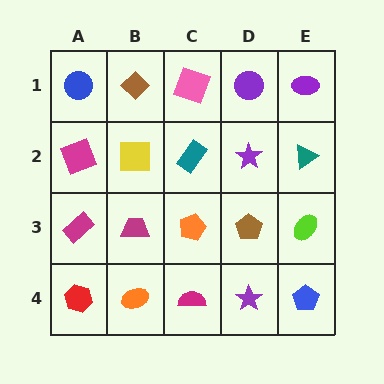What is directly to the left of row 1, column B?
A blue circle.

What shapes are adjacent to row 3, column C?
A teal rectangle (row 2, column C), a magenta semicircle (row 4, column C), a magenta trapezoid (row 3, column B), a brown pentagon (row 3, column D).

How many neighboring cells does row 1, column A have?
2.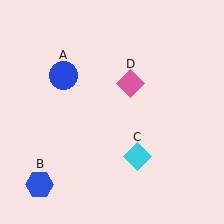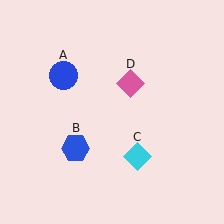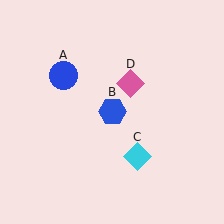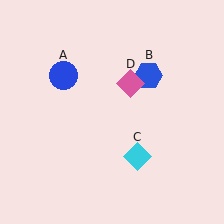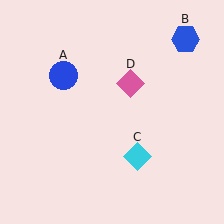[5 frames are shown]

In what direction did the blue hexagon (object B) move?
The blue hexagon (object B) moved up and to the right.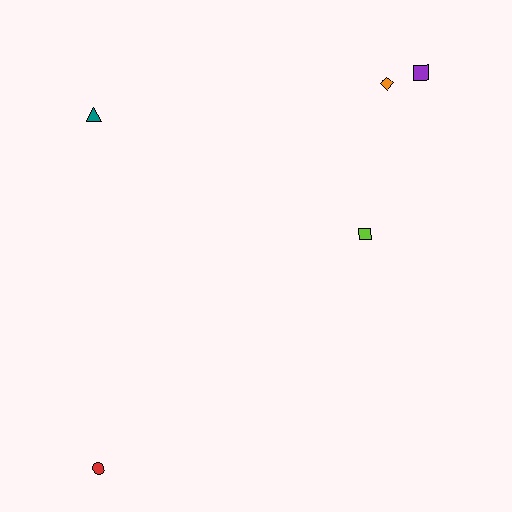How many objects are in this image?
There are 5 objects.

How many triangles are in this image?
There is 1 triangle.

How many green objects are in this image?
There are no green objects.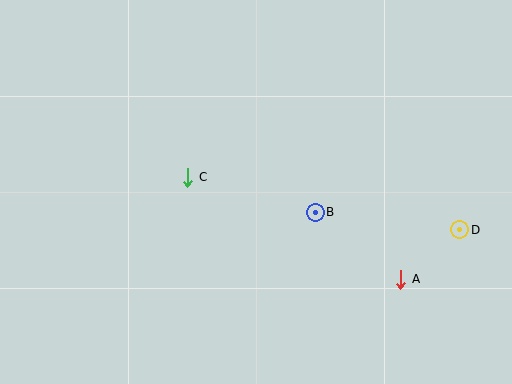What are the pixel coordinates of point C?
Point C is at (188, 177).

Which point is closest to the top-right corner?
Point D is closest to the top-right corner.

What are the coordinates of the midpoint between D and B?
The midpoint between D and B is at (387, 221).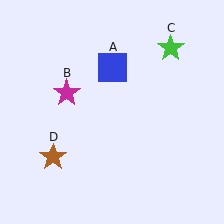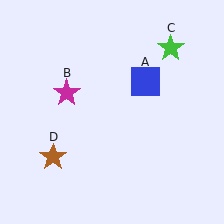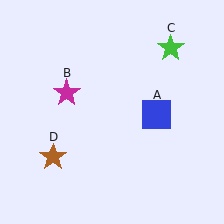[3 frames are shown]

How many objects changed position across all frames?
1 object changed position: blue square (object A).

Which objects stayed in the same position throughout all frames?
Magenta star (object B) and green star (object C) and brown star (object D) remained stationary.